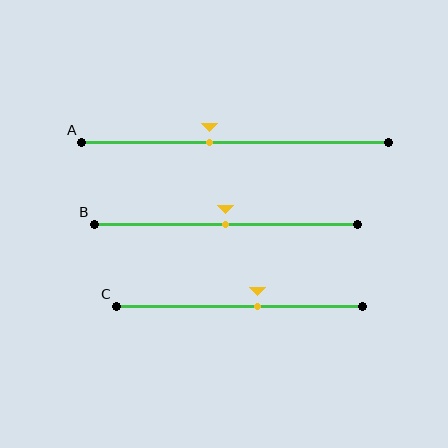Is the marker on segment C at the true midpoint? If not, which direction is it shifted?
No, the marker on segment C is shifted to the right by about 7% of the segment length.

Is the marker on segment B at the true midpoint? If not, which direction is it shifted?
Yes, the marker on segment B is at the true midpoint.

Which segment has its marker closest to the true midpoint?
Segment B has its marker closest to the true midpoint.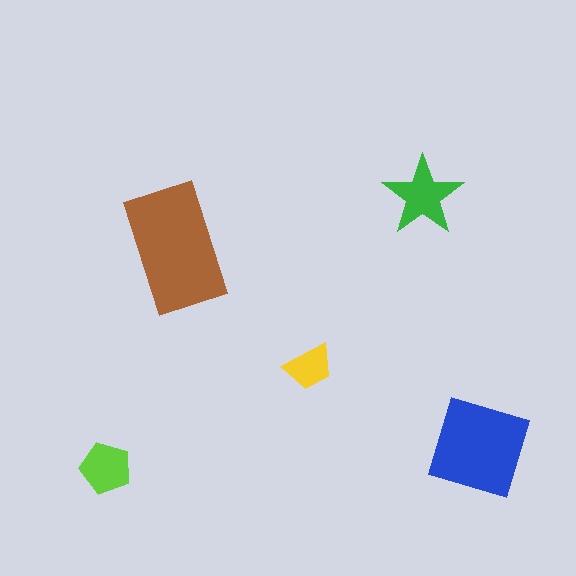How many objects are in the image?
There are 5 objects in the image.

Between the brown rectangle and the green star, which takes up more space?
The brown rectangle.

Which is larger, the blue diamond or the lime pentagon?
The blue diamond.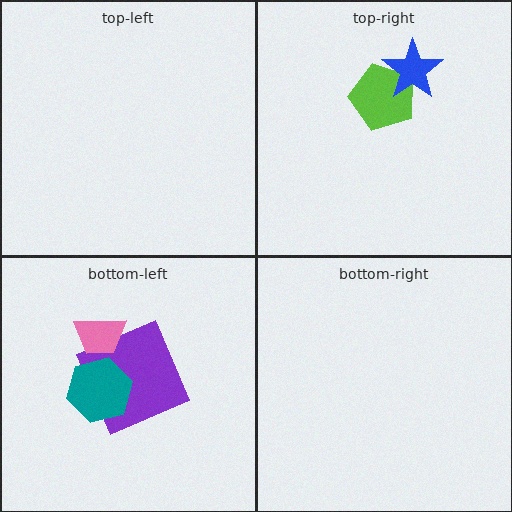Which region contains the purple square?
The bottom-left region.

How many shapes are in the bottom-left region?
3.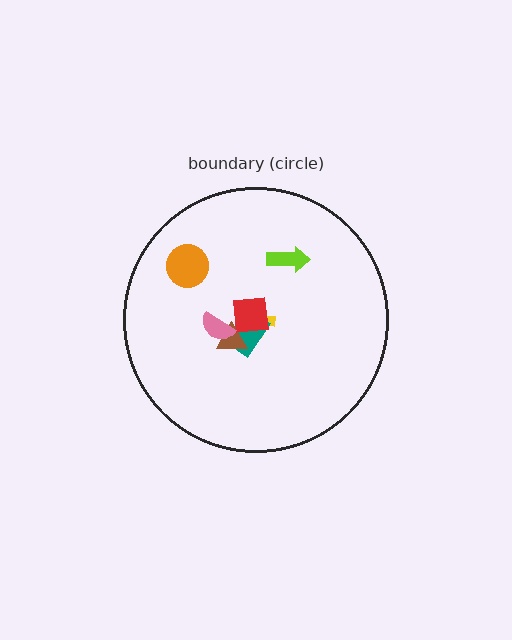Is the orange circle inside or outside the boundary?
Inside.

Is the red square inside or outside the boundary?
Inside.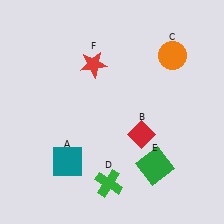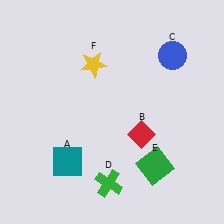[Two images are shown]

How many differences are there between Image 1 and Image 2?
There are 2 differences between the two images.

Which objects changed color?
C changed from orange to blue. F changed from red to yellow.